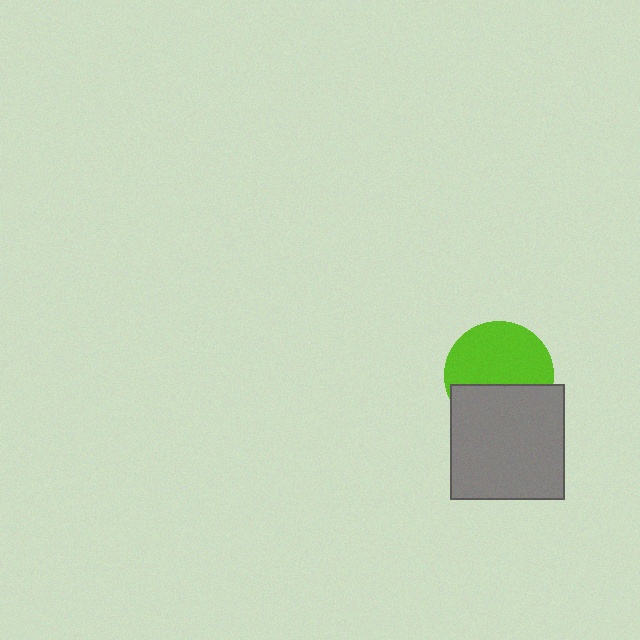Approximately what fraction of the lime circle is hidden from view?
Roughly 40% of the lime circle is hidden behind the gray square.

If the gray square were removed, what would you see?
You would see the complete lime circle.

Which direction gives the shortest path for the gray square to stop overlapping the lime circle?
Moving down gives the shortest separation.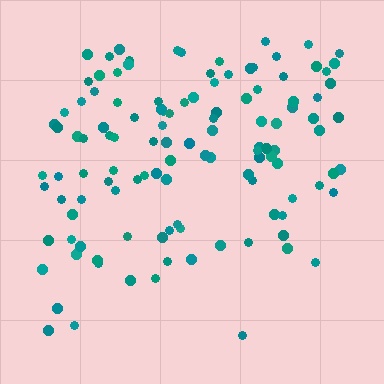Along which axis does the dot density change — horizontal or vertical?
Vertical.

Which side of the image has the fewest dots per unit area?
The bottom.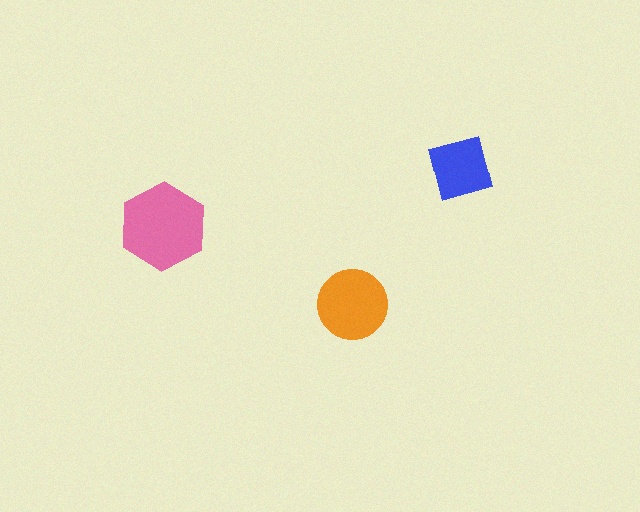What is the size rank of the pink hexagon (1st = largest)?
1st.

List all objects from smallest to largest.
The blue square, the orange circle, the pink hexagon.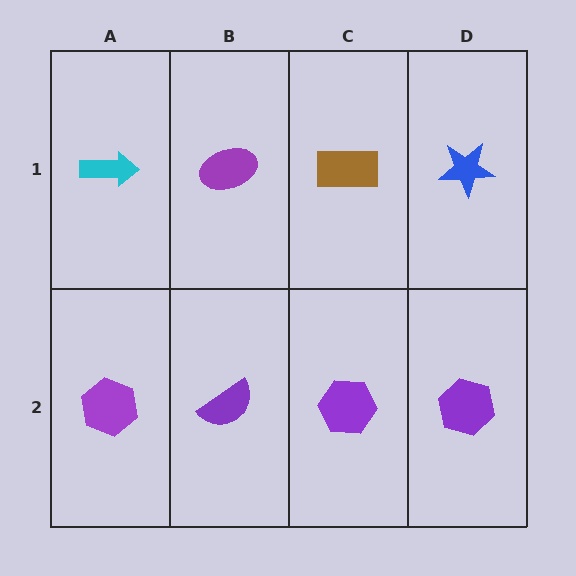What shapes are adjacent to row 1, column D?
A purple hexagon (row 2, column D), a brown rectangle (row 1, column C).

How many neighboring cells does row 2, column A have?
2.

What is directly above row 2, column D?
A blue star.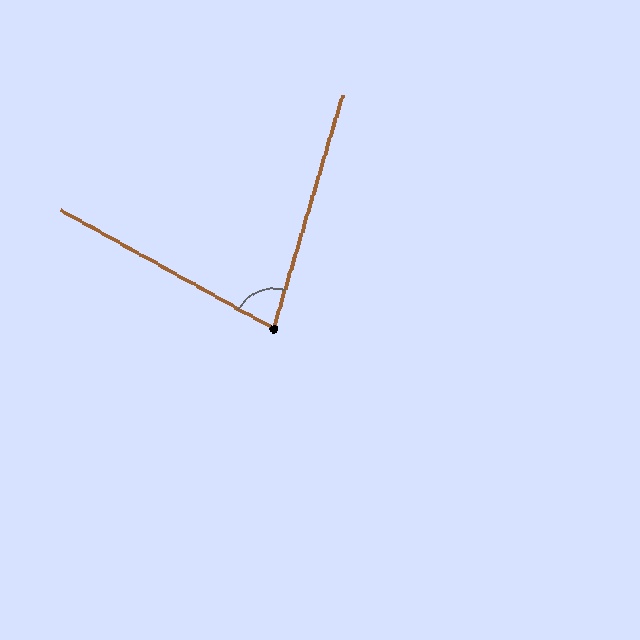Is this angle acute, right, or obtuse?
It is acute.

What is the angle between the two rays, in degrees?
Approximately 77 degrees.